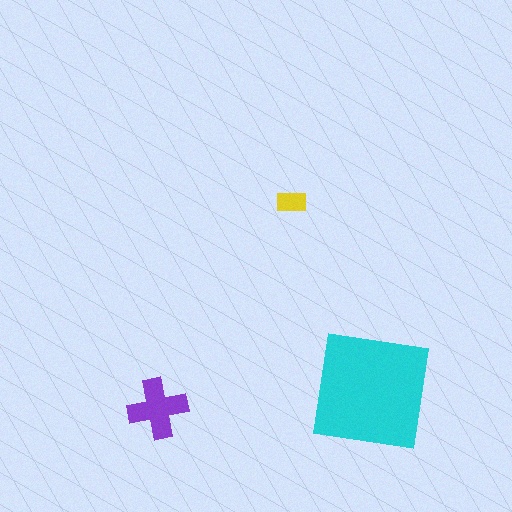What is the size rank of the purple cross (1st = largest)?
2nd.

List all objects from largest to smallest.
The cyan square, the purple cross, the yellow rectangle.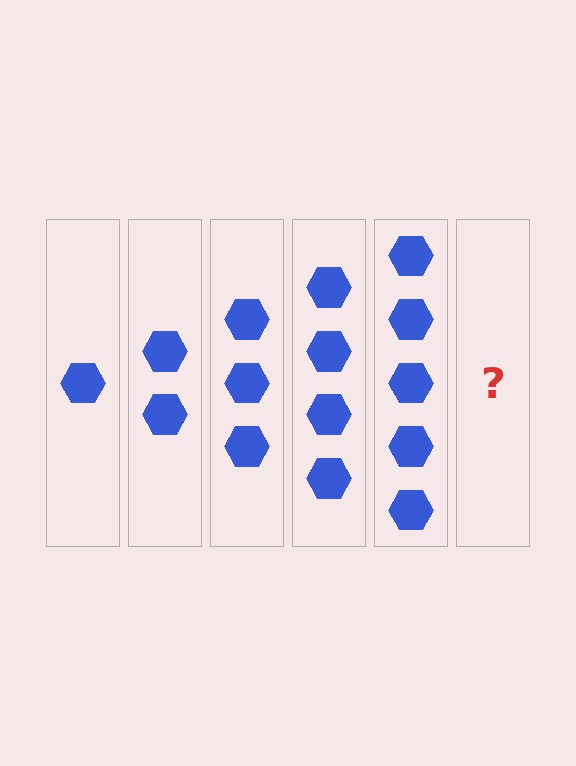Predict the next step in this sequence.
The next step is 6 hexagons.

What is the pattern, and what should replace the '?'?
The pattern is that each step adds one more hexagon. The '?' should be 6 hexagons.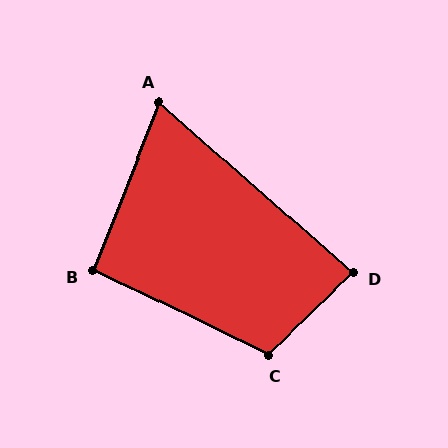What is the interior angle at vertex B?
Approximately 95 degrees (approximately right).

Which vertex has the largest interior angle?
C, at approximately 110 degrees.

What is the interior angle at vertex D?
Approximately 85 degrees (approximately right).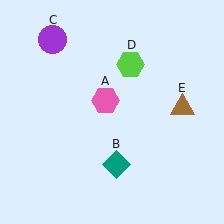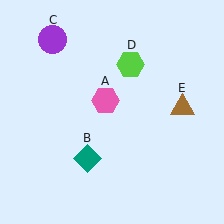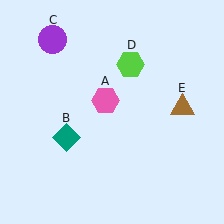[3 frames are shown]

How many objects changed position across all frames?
1 object changed position: teal diamond (object B).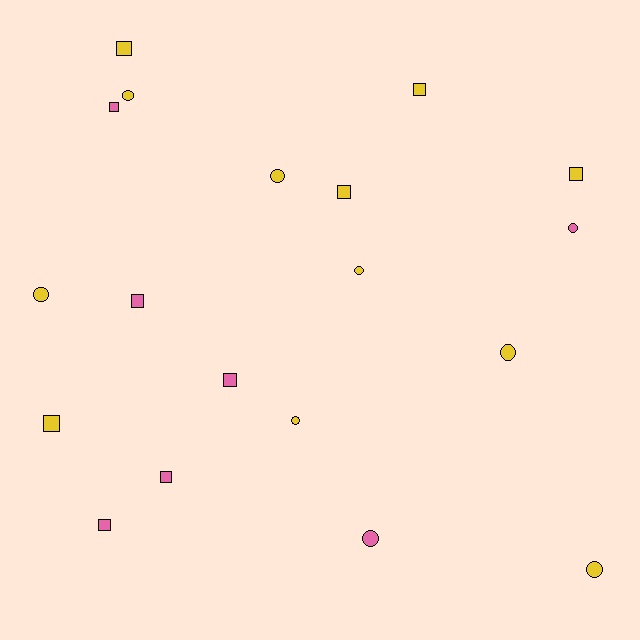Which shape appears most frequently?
Square, with 10 objects.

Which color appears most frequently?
Yellow, with 12 objects.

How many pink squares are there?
There are 5 pink squares.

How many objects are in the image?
There are 19 objects.